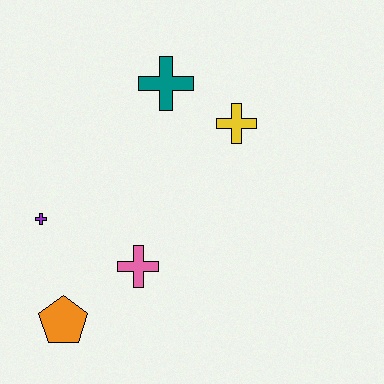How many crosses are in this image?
There are 4 crosses.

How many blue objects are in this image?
There are no blue objects.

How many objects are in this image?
There are 5 objects.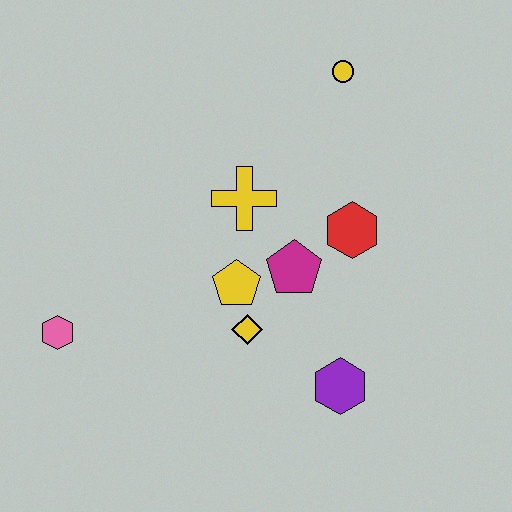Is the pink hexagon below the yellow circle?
Yes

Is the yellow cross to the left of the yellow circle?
Yes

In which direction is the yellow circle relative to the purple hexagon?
The yellow circle is above the purple hexagon.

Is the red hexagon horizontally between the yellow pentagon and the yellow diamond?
No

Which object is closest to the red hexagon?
The magenta pentagon is closest to the red hexagon.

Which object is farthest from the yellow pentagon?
The yellow circle is farthest from the yellow pentagon.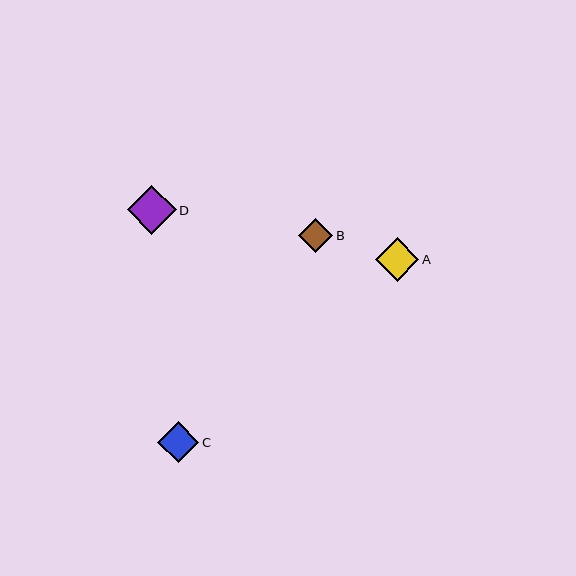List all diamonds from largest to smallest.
From largest to smallest: D, A, C, B.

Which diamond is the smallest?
Diamond B is the smallest with a size of approximately 34 pixels.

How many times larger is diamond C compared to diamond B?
Diamond C is approximately 1.2 times the size of diamond B.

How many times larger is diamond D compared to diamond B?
Diamond D is approximately 1.4 times the size of diamond B.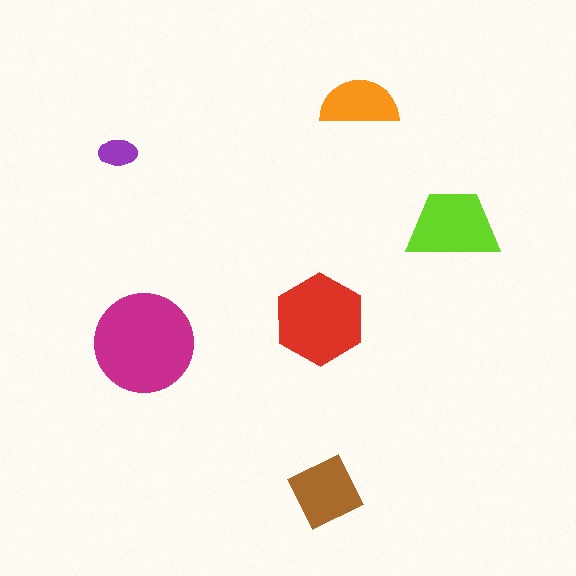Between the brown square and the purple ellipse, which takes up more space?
The brown square.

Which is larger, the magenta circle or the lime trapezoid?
The magenta circle.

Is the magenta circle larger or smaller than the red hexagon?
Larger.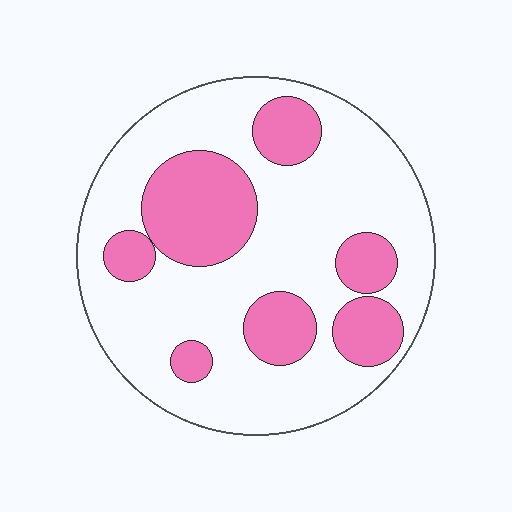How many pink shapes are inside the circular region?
7.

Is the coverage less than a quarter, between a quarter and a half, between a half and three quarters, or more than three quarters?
Between a quarter and a half.